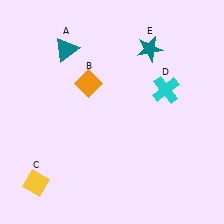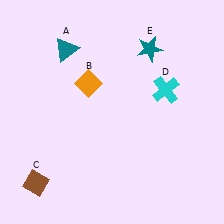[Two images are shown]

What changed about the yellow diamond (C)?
In Image 1, C is yellow. In Image 2, it changed to brown.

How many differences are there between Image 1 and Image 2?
There is 1 difference between the two images.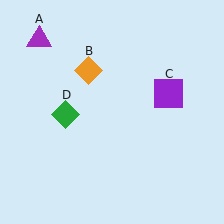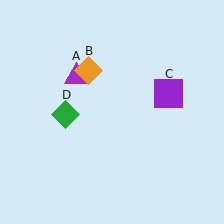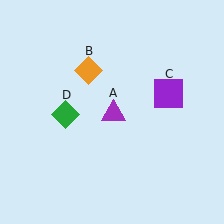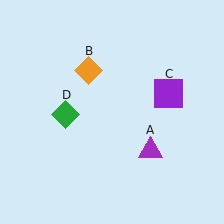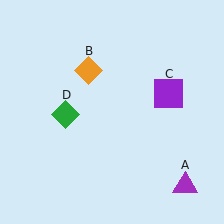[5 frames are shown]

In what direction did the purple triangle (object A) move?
The purple triangle (object A) moved down and to the right.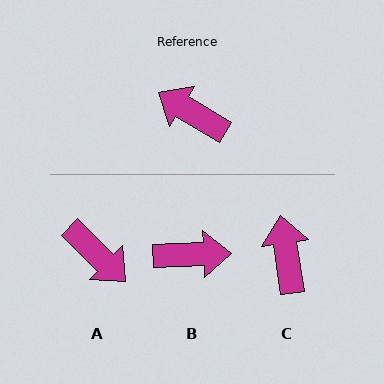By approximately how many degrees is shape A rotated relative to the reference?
Approximately 167 degrees counter-clockwise.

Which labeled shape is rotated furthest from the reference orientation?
A, about 167 degrees away.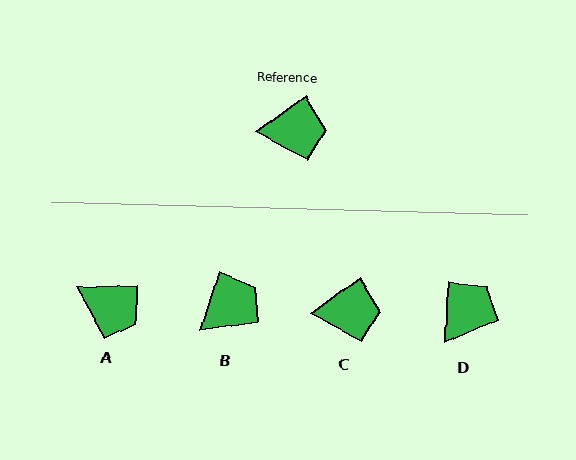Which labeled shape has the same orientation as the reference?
C.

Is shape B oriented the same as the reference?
No, it is off by about 36 degrees.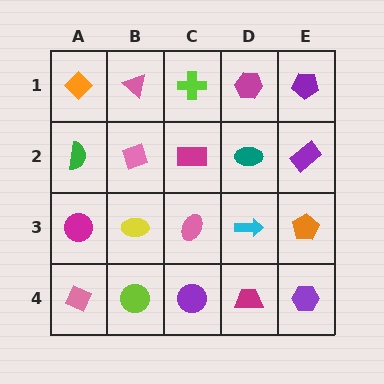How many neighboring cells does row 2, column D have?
4.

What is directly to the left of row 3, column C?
A yellow ellipse.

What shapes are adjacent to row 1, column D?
A teal ellipse (row 2, column D), a lime cross (row 1, column C), a purple pentagon (row 1, column E).